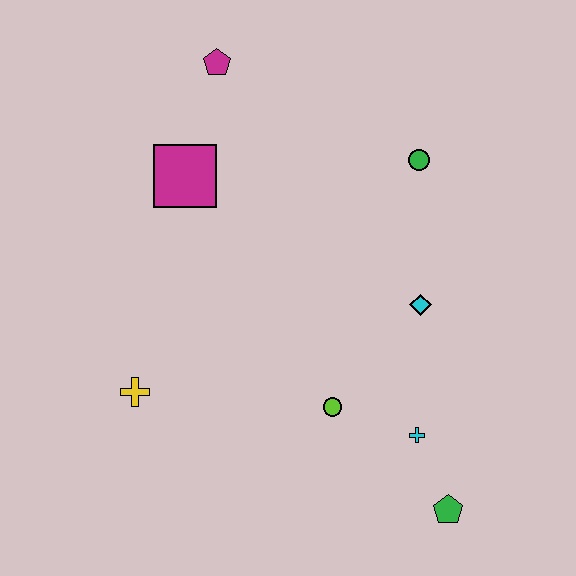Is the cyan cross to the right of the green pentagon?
No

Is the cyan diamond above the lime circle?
Yes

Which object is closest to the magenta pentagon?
The magenta square is closest to the magenta pentagon.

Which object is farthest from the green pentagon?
The magenta pentagon is farthest from the green pentagon.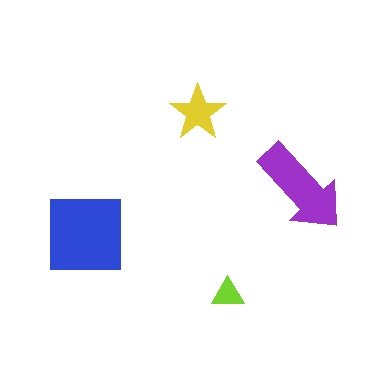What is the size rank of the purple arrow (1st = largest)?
2nd.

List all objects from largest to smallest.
The blue square, the purple arrow, the yellow star, the lime triangle.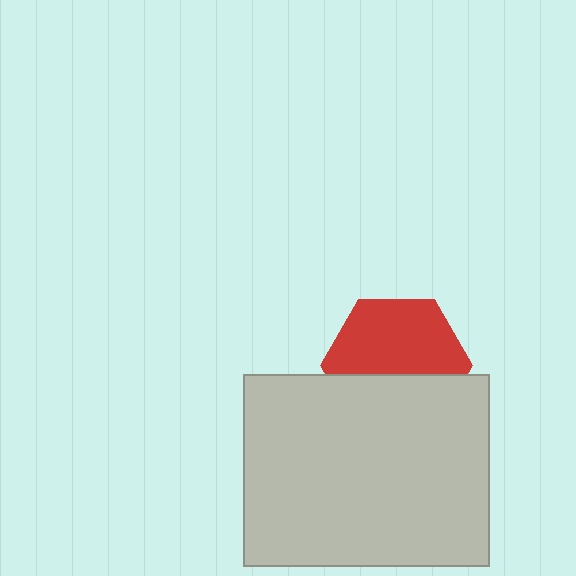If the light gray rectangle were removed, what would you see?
You would see the complete red hexagon.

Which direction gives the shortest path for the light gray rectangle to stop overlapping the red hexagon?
Moving down gives the shortest separation.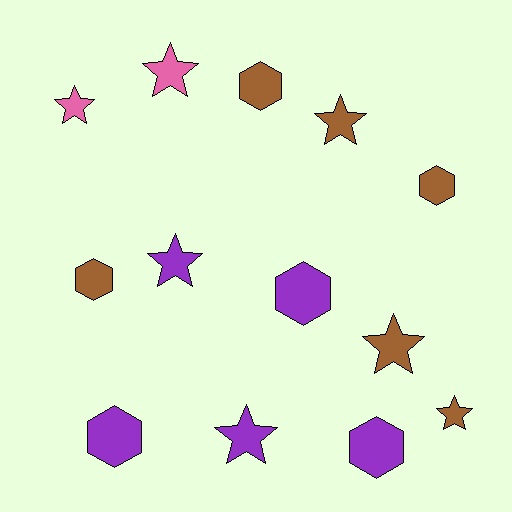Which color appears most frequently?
Brown, with 6 objects.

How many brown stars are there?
There are 3 brown stars.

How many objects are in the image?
There are 13 objects.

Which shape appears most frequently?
Star, with 7 objects.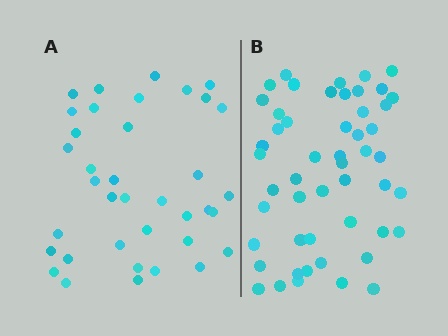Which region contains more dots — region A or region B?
Region B (the right region) has more dots.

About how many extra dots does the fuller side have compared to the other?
Region B has approximately 15 more dots than region A.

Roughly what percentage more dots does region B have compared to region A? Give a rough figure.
About 40% more.